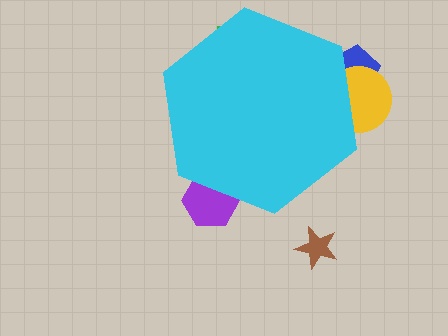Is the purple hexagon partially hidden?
Yes, the purple hexagon is partially hidden behind the cyan hexagon.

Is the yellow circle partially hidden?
Yes, the yellow circle is partially hidden behind the cyan hexagon.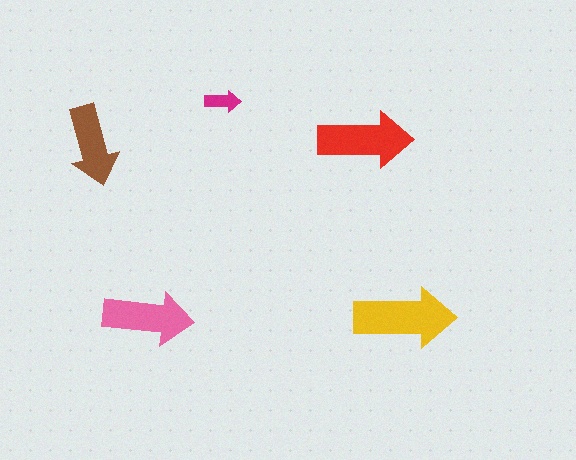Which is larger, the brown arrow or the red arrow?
The red one.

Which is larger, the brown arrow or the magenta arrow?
The brown one.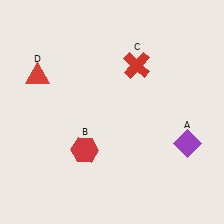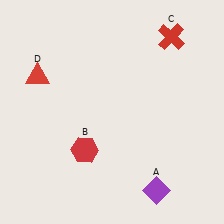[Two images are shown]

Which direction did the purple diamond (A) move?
The purple diamond (A) moved down.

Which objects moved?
The objects that moved are: the purple diamond (A), the red cross (C).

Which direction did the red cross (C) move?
The red cross (C) moved right.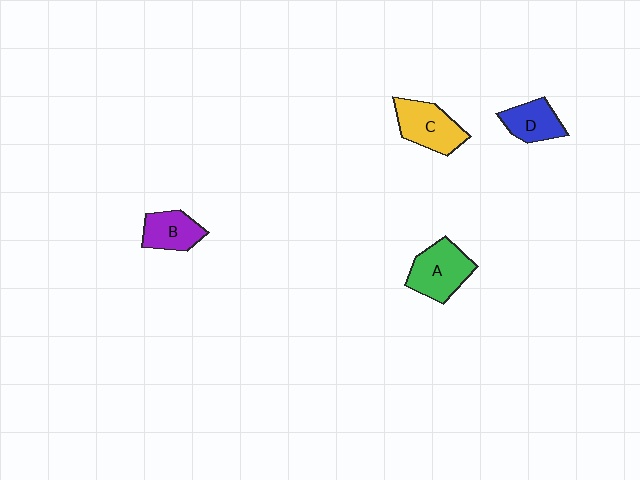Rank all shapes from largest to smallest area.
From largest to smallest: A (green), C (yellow), B (purple), D (blue).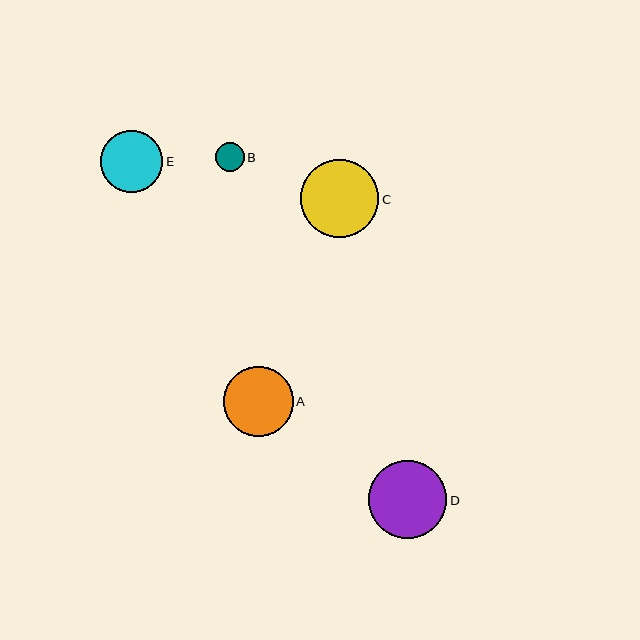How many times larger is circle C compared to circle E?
Circle C is approximately 1.3 times the size of circle E.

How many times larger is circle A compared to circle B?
Circle A is approximately 2.4 times the size of circle B.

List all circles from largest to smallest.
From largest to smallest: C, D, A, E, B.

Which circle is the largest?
Circle C is the largest with a size of approximately 78 pixels.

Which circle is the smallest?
Circle B is the smallest with a size of approximately 29 pixels.